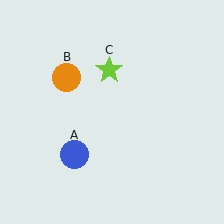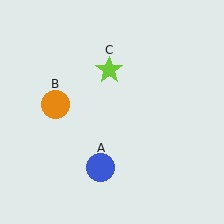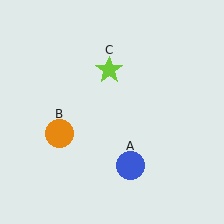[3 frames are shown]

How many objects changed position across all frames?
2 objects changed position: blue circle (object A), orange circle (object B).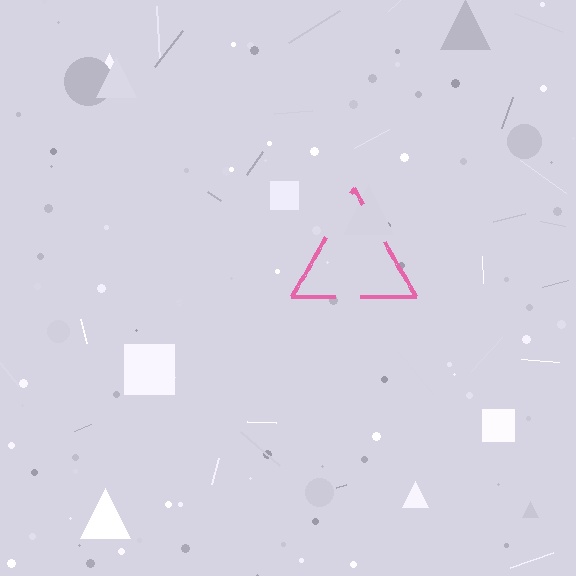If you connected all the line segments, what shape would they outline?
They would outline a triangle.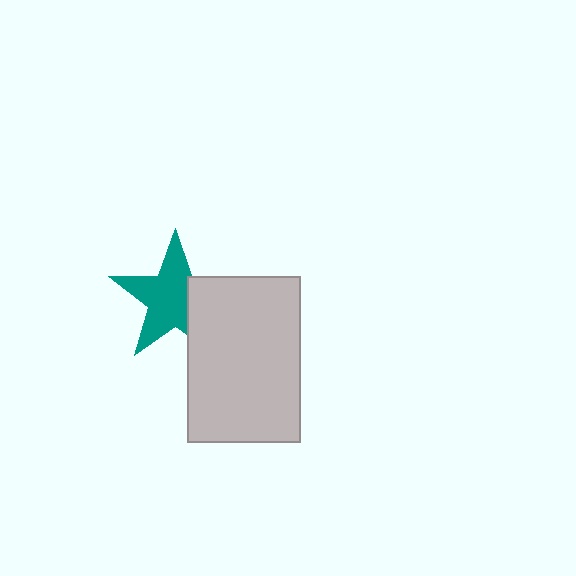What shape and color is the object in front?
The object in front is a light gray rectangle.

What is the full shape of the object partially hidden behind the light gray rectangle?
The partially hidden object is a teal star.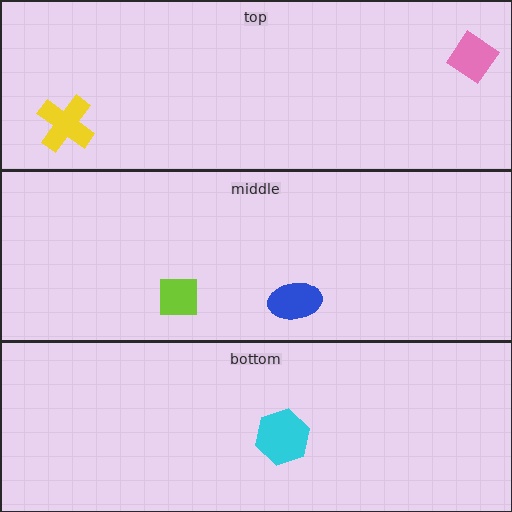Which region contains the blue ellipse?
The middle region.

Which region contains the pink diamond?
The top region.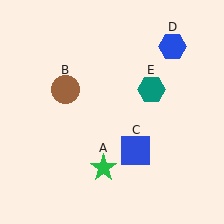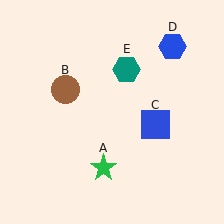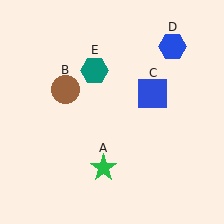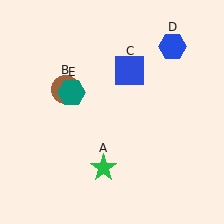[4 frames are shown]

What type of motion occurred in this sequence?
The blue square (object C), teal hexagon (object E) rotated counterclockwise around the center of the scene.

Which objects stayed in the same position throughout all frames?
Green star (object A) and brown circle (object B) and blue hexagon (object D) remained stationary.